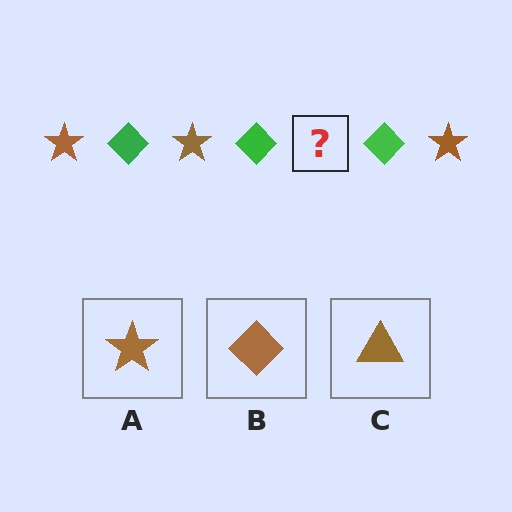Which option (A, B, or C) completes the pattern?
A.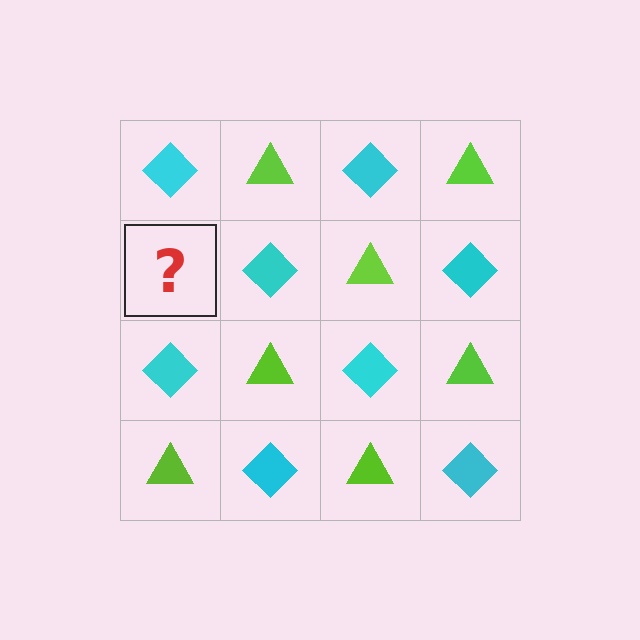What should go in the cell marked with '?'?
The missing cell should contain a lime triangle.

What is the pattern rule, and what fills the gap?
The rule is that it alternates cyan diamond and lime triangle in a checkerboard pattern. The gap should be filled with a lime triangle.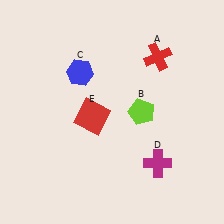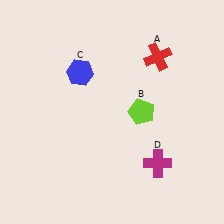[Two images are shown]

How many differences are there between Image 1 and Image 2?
There is 1 difference between the two images.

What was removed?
The red square (E) was removed in Image 2.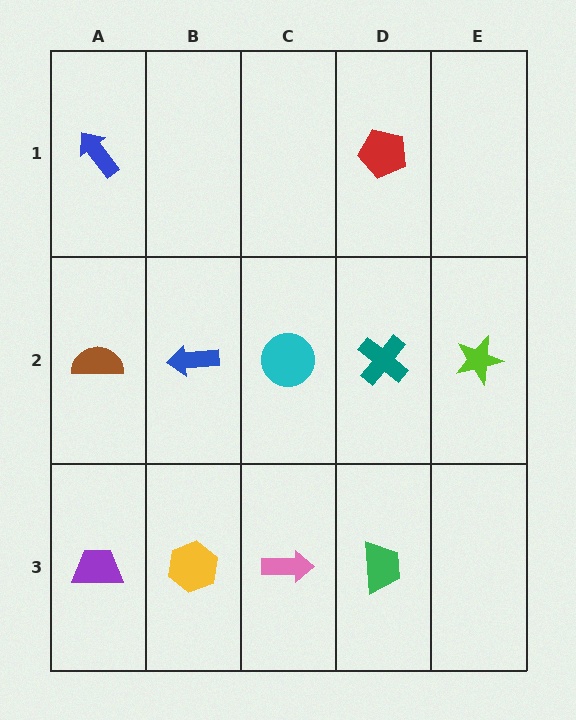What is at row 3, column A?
A purple trapezoid.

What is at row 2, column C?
A cyan circle.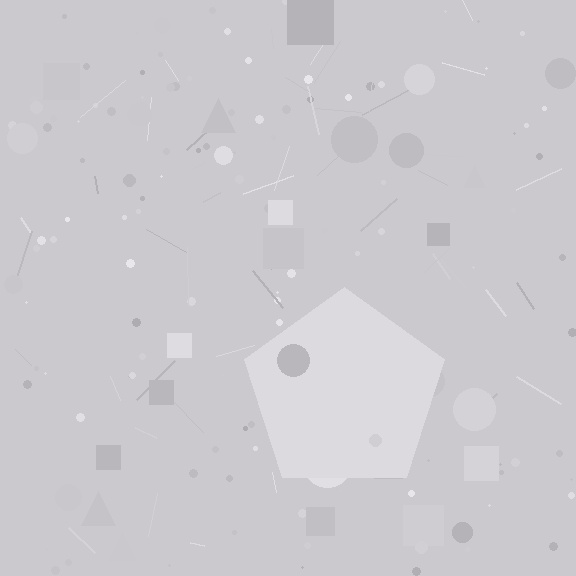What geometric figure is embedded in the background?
A pentagon is embedded in the background.